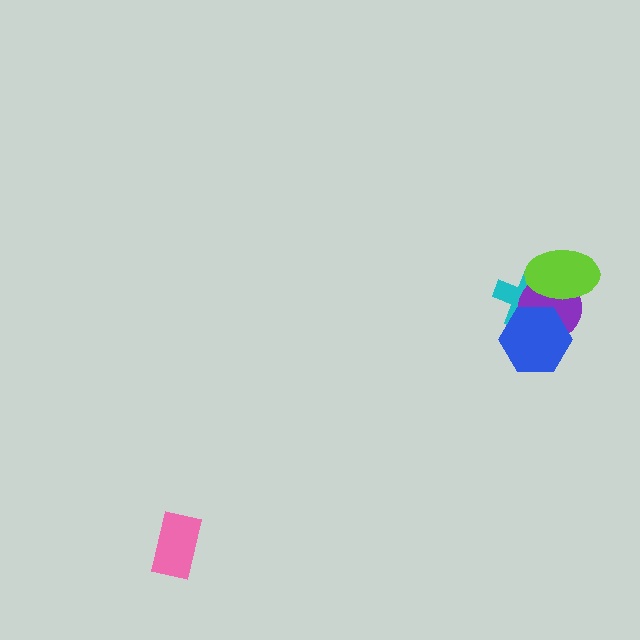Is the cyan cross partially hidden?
Yes, it is partially covered by another shape.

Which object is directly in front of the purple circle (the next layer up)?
The blue hexagon is directly in front of the purple circle.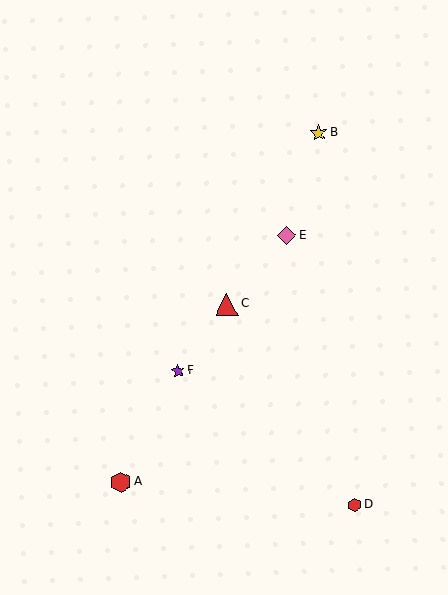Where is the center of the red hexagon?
The center of the red hexagon is at (121, 482).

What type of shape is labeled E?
Shape E is a pink diamond.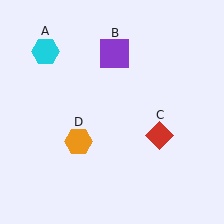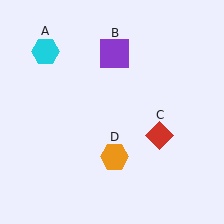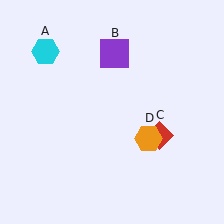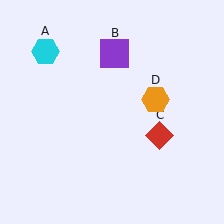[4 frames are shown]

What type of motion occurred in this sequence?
The orange hexagon (object D) rotated counterclockwise around the center of the scene.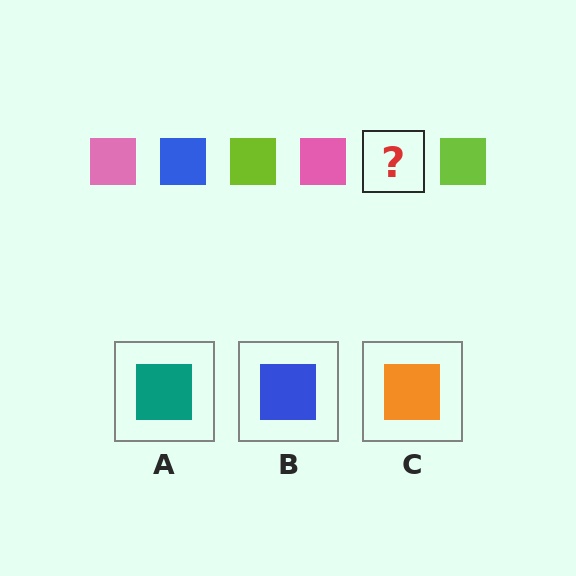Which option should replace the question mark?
Option B.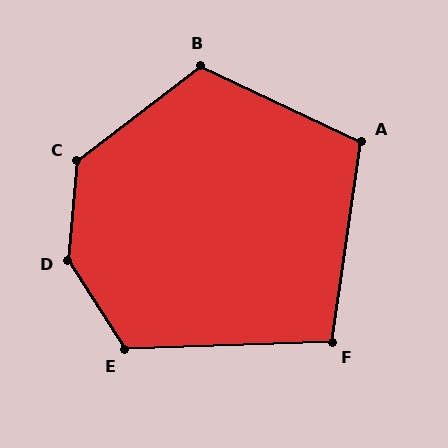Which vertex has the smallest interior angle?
F, at approximately 100 degrees.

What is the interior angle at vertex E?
Approximately 120 degrees (obtuse).